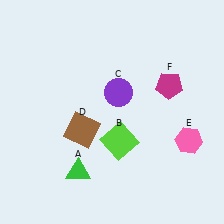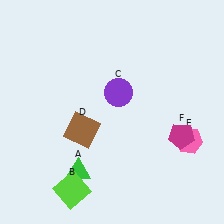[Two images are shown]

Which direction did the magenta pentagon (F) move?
The magenta pentagon (F) moved down.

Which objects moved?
The objects that moved are: the lime square (B), the magenta pentagon (F).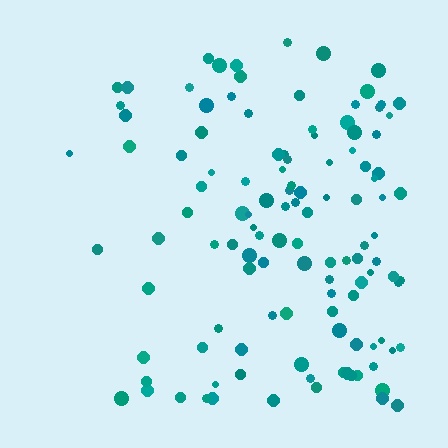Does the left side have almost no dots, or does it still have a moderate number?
Still a moderate number, just noticeably fewer than the right.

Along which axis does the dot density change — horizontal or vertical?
Horizontal.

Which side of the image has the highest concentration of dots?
The right.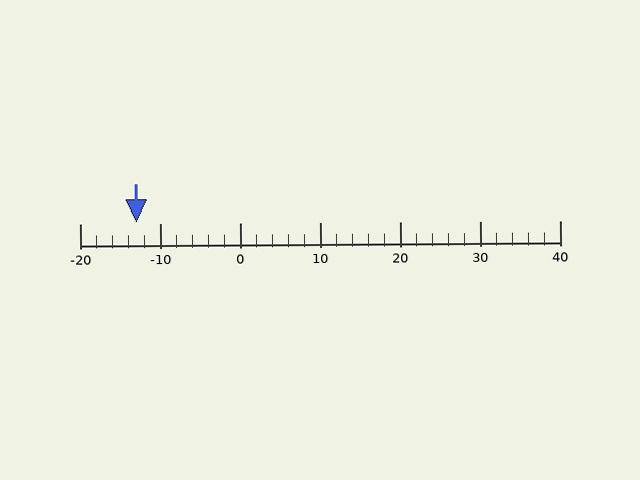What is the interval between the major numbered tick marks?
The major tick marks are spaced 10 units apart.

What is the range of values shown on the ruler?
The ruler shows values from -20 to 40.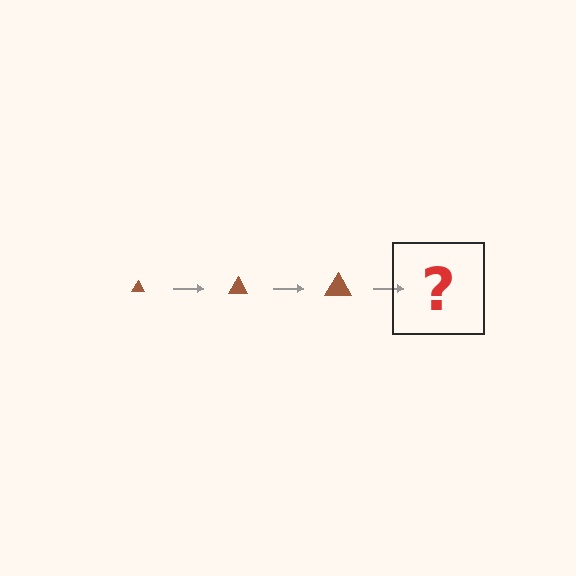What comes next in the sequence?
The next element should be a brown triangle, larger than the previous one.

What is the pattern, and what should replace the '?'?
The pattern is that the triangle gets progressively larger each step. The '?' should be a brown triangle, larger than the previous one.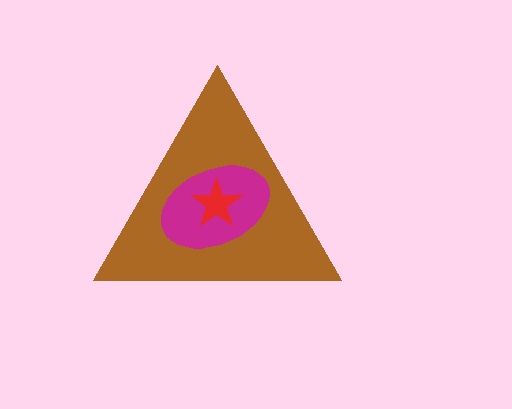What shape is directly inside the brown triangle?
The magenta ellipse.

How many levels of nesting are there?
3.